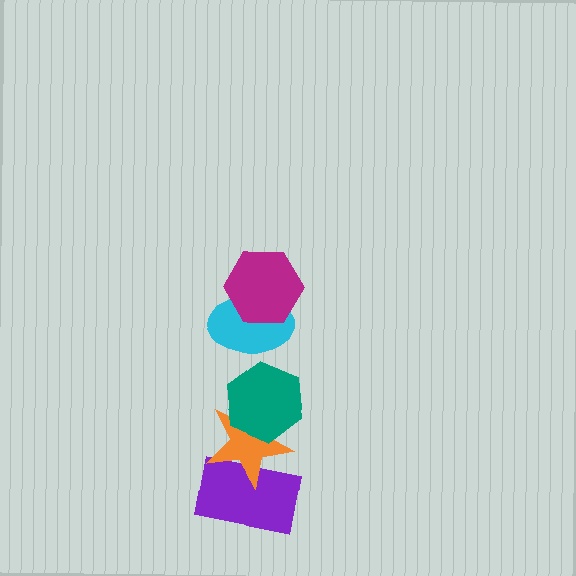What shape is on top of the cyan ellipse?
The magenta hexagon is on top of the cyan ellipse.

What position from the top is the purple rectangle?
The purple rectangle is 5th from the top.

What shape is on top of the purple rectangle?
The orange star is on top of the purple rectangle.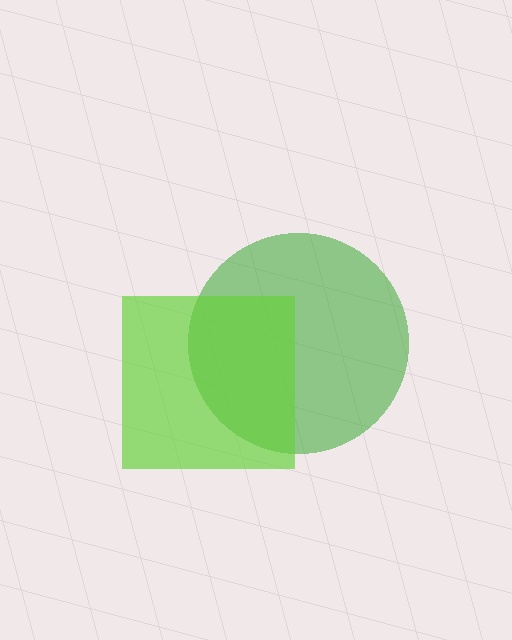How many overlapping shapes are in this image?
There are 2 overlapping shapes in the image.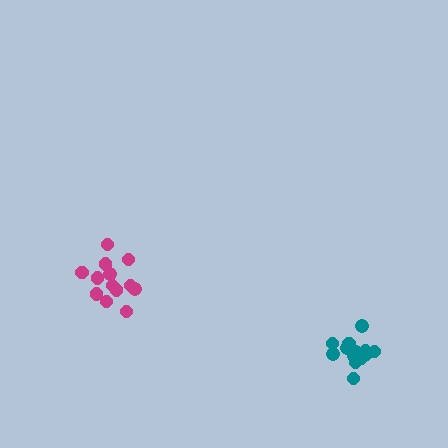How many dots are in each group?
Group 1: 13 dots, Group 2: 13 dots (26 total).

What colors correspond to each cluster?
The clusters are colored: teal, magenta.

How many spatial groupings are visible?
There are 2 spatial groupings.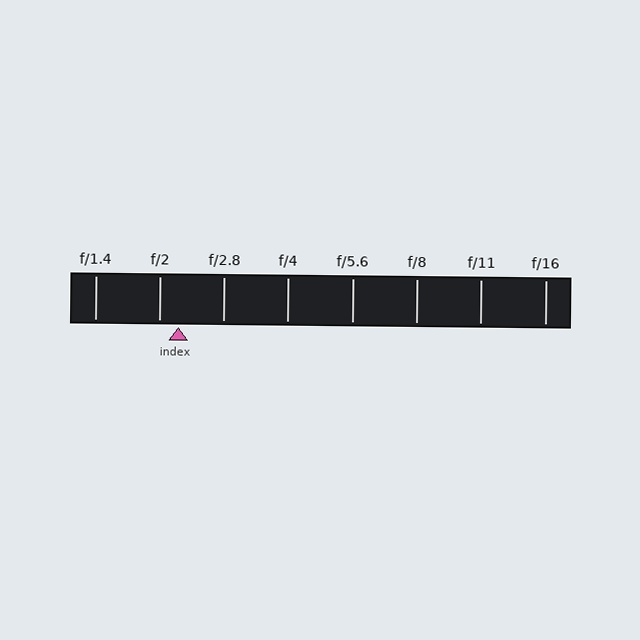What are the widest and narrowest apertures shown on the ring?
The widest aperture shown is f/1.4 and the narrowest is f/16.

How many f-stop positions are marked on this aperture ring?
There are 8 f-stop positions marked.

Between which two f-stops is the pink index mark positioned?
The index mark is between f/2 and f/2.8.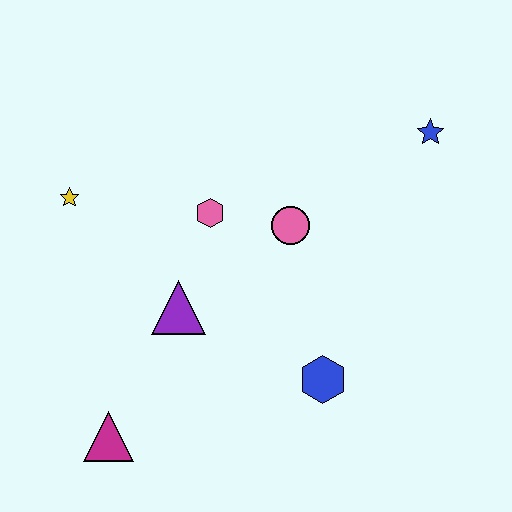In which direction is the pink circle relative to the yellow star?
The pink circle is to the right of the yellow star.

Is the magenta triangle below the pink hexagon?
Yes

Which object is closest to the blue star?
The pink circle is closest to the blue star.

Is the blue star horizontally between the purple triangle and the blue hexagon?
No